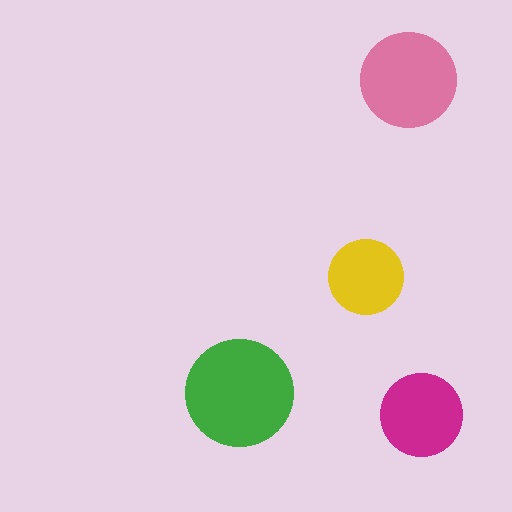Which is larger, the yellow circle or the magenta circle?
The magenta one.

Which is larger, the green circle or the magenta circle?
The green one.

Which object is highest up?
The pink circle is topmost.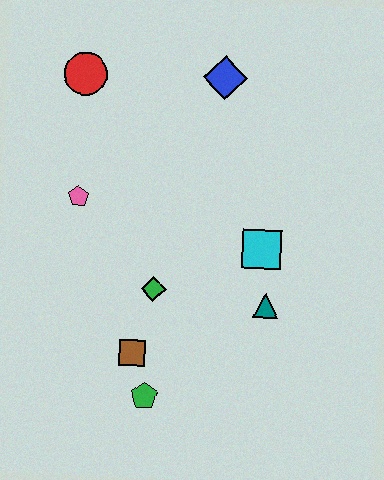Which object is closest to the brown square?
The green pentagon is closest to the brown square.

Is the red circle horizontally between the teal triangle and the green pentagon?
No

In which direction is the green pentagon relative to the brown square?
The green pentagon is below the brown square.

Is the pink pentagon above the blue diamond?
No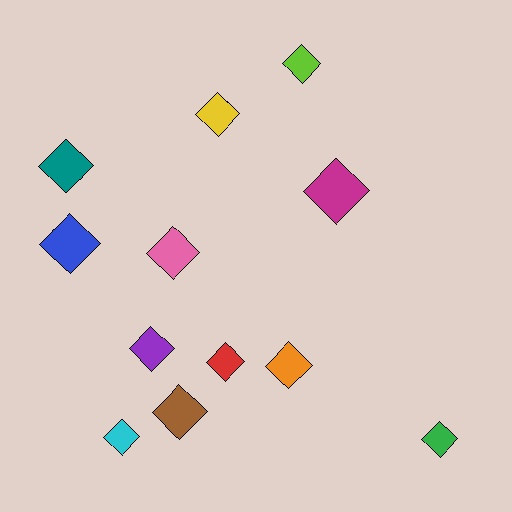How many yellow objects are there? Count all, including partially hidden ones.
There is 1 yellow object.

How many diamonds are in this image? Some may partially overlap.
There are 12 diamonds.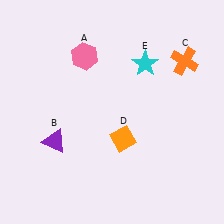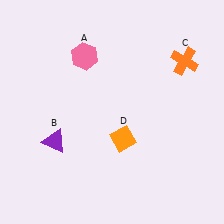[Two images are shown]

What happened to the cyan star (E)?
The cyan star (E) was removed in Image 2. It was in the top-right area of Image 1.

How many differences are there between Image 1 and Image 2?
There is 1 difference between the two images.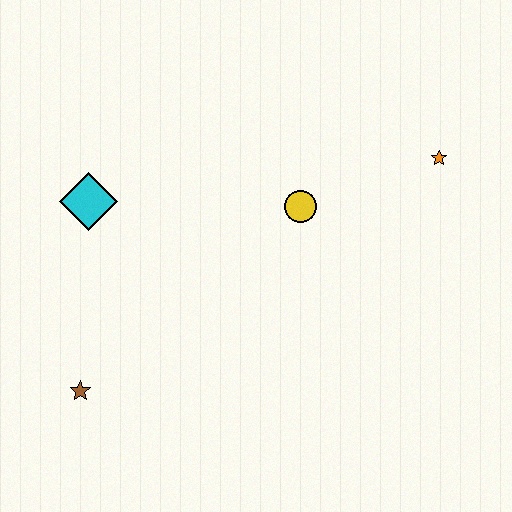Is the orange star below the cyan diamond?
No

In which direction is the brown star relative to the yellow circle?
The brown star is to the left of the yellow circle.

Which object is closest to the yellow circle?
The orange star is closest to the yellow circle.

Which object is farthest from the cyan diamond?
The orange star is farthest from the cyan diamond.